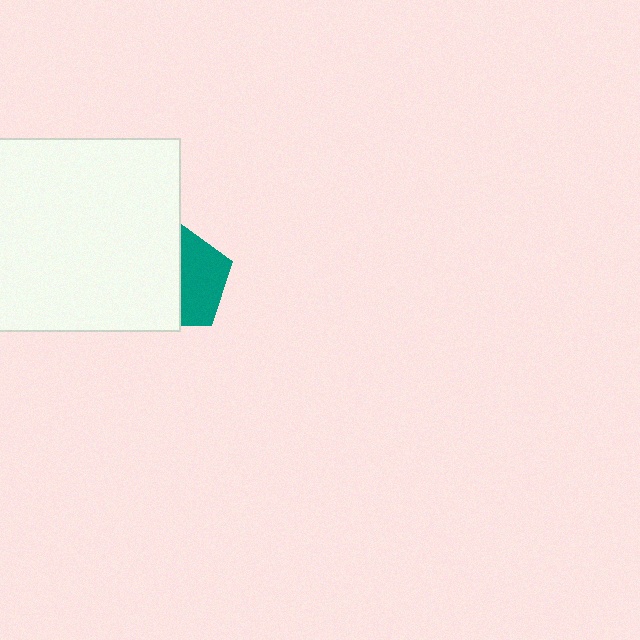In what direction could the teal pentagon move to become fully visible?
The teal pentagon could move right. That would shift it out from behind the white square entirely.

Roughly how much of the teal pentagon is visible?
A small part of it is visible (roughly 45%).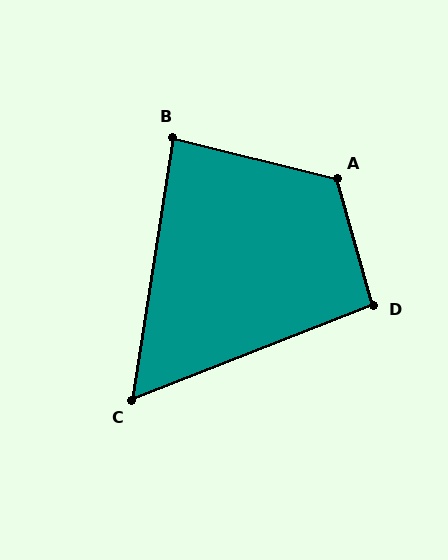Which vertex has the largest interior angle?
A, at approximately 120 degrees.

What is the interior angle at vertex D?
Approximately 95 degrees (obtuse).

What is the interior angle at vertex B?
Approximately 85 degrees (acute).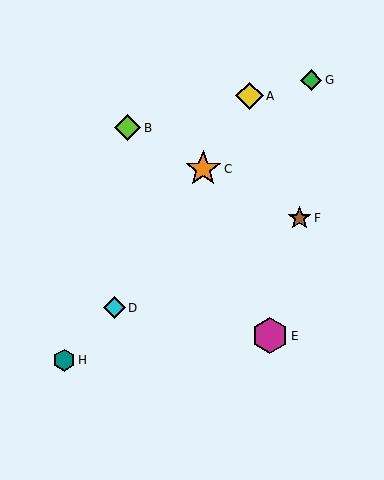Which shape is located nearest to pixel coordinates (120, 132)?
The lime diamond (labeled B) at (127, 128) is nearest to that location.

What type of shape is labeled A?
Shape A is a yellow diamond.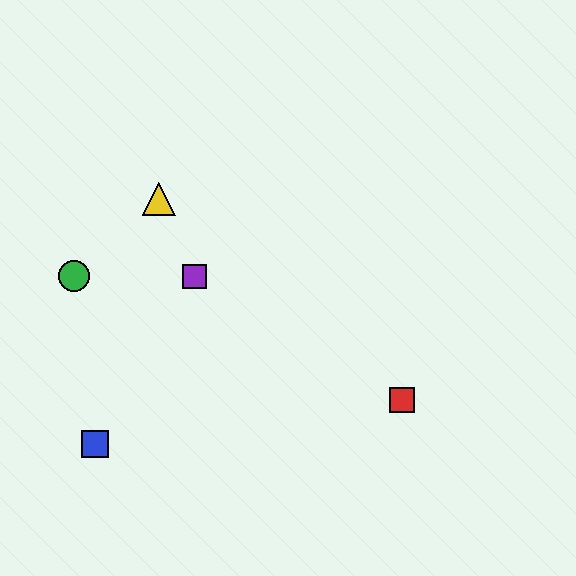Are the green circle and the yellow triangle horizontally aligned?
No, the green circle is at y≈276 and the yellow triangle is at y≈199.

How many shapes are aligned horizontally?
2 shapes (the green circle, the purple square) are aligned horizontally.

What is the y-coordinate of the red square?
The red square is at y≈400.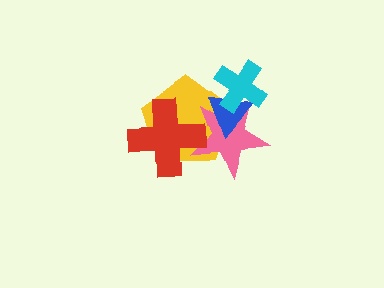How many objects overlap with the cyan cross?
3 objects overlap with the cyan cross.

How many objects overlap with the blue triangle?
3 objects overlap with the blue triangle.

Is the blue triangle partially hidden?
Yes, it is partially covered by another shape.